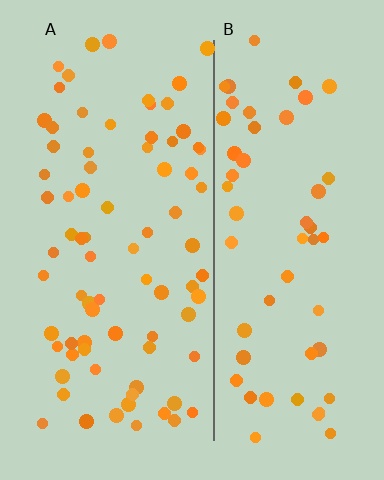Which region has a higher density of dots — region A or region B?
A (the left).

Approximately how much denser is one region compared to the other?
Approximately 1.4× — region A over region B.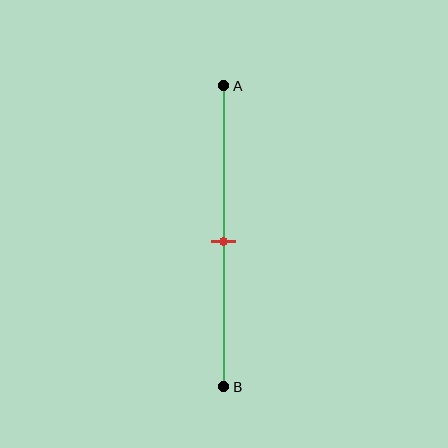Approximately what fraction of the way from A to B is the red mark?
The red mark is approximately 50% of the way from A to B.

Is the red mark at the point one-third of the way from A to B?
No, the mark is at about 50% from A, not at the 33% one-third point.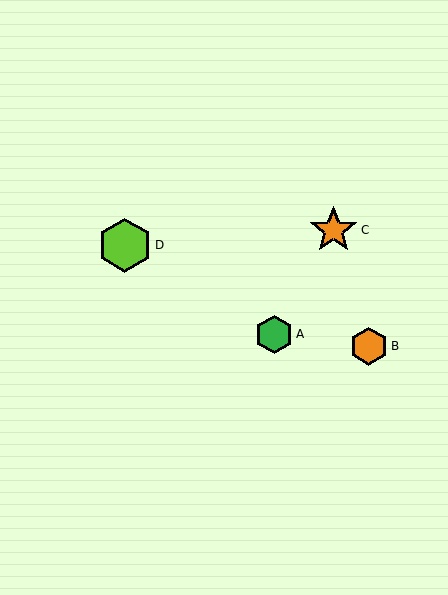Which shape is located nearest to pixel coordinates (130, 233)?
The lime hexagon (labeled D) at (125, 245) is nearest to that location.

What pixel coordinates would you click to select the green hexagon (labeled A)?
Click at (274, 335) to select the green hexagon A.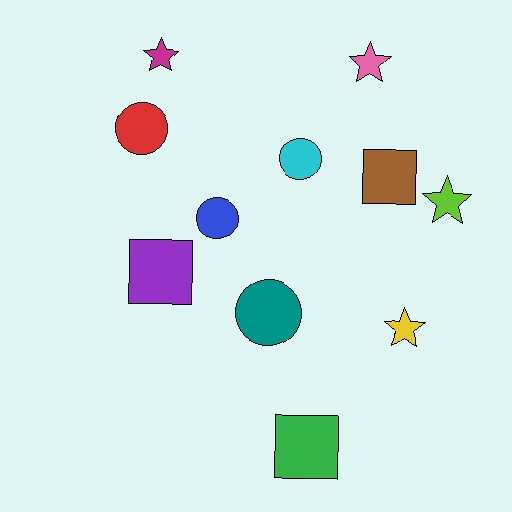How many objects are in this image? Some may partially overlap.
There are 11 objects.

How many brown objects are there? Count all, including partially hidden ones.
There is 1 brown object.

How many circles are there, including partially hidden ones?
There are 4 circles.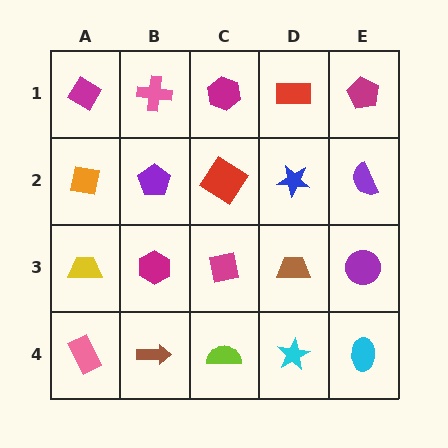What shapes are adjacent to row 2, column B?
A pink cross (row 1, column B), a magenta hexagon (row 3, column B), an orange square (row 2, column A), a red diamond (row 2, column C).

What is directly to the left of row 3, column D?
A magenta square.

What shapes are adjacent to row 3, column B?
A purple pentagon (row 2, column B), a brown arrow (row 4, column B), a yellow trapezoid (row 3, column A), a magenta square (row 3, column C).